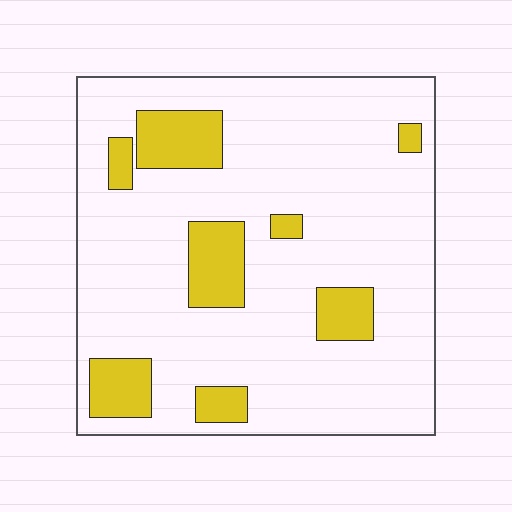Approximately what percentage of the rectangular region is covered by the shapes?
Approximately 15%.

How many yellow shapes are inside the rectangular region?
8.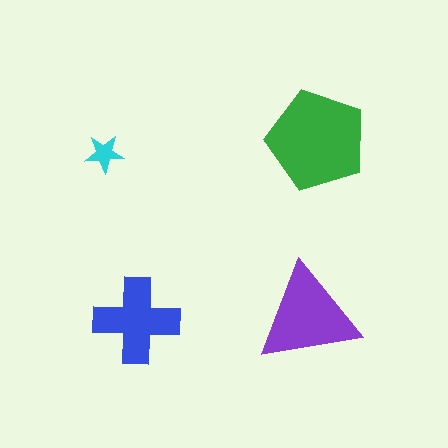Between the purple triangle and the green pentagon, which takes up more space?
The green pentagon.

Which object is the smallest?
The cyan star.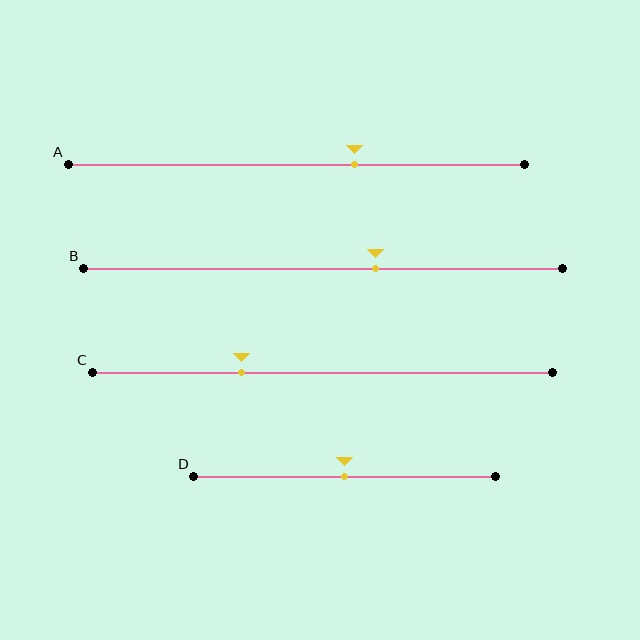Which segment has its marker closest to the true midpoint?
Segment D has its marker closest to the true midpoint.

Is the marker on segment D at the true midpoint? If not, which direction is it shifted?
Yes, the marker on segment D is at the true midpoint.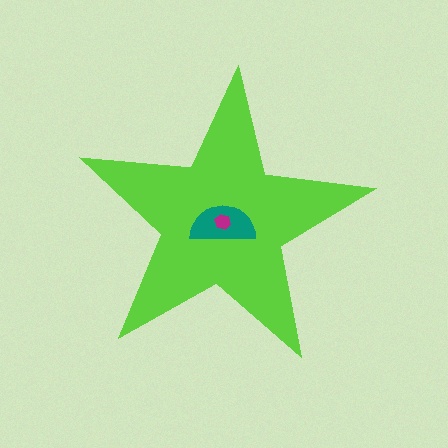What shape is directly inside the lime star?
The teal semicircle.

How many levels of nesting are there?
3.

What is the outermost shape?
The lime star.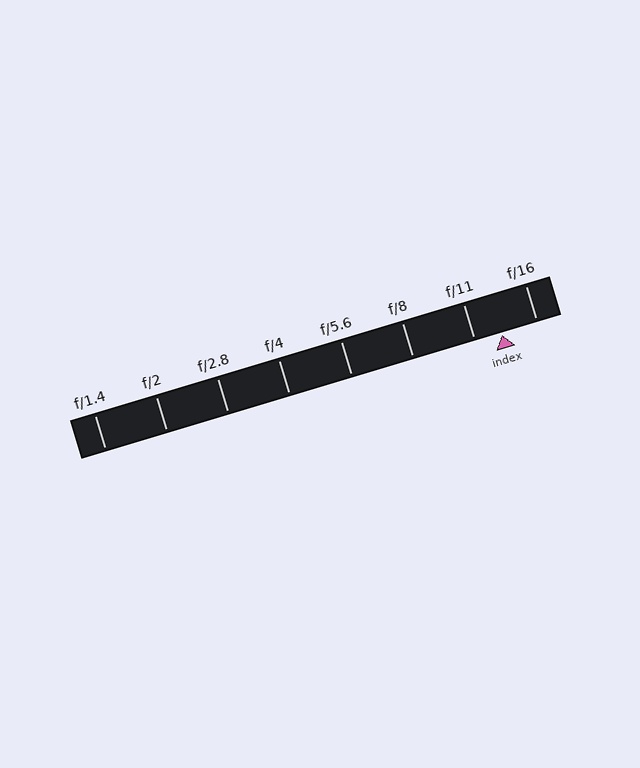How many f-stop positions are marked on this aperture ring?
There are 8 f-stop positions marked.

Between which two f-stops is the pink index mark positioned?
The index mark is between f/11 and f/16.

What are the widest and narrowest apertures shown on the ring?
The widest aperture shown is f/1.4 and the narrowest is f/16.